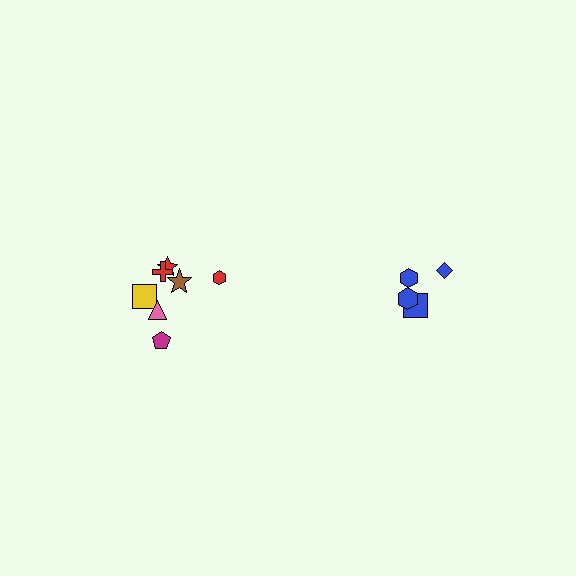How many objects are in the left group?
There are 7 objects.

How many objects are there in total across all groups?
There are 11 objects.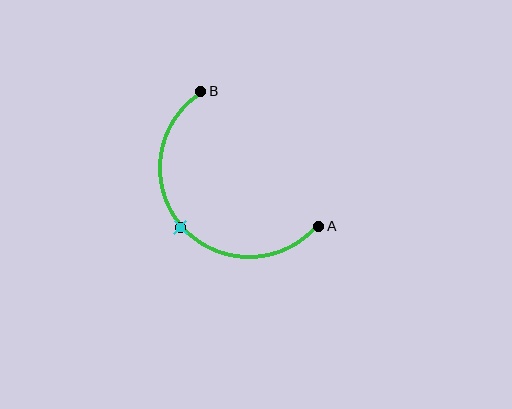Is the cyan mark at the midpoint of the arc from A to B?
Yes. The cyan mark lies on the arc at equal arc-length from both A and B — it is the arc midpoint.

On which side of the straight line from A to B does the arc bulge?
The arc bulges below and to the left of the straight line connecting A and B.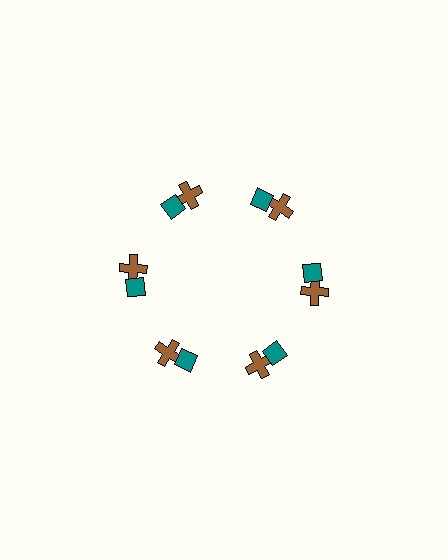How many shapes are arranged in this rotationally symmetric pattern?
There are 12 shapes, arranged in 6 groups of 2.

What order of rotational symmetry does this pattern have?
This pattern has 6-fold rotational symmetry.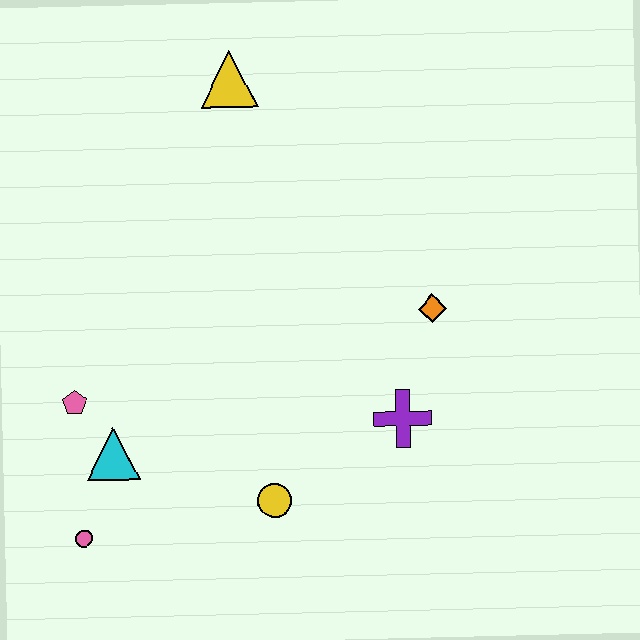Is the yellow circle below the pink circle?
No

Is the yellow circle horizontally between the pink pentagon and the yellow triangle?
No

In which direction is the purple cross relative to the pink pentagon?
The purple cross is to the right of the pink pentagon.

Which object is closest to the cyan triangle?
The pink pentagon is closest to the cyan triangle.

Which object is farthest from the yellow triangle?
The pink circle is farthest from the yellow triangle.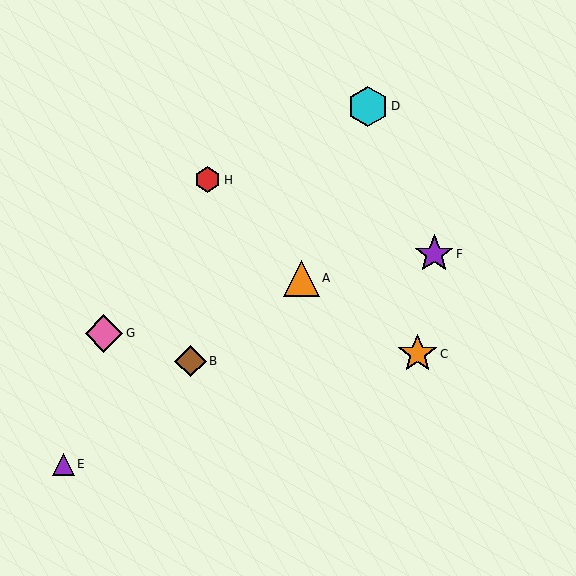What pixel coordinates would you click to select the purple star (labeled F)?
Click at (434, 254) to select the purple star F.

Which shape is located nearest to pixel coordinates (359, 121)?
The cyan hexagon (labeled D) at (368, 106) is nearest to that location.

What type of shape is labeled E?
Shape E is a purple triangle.